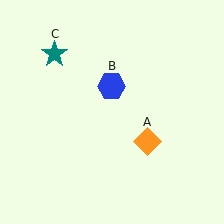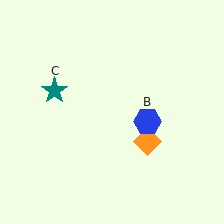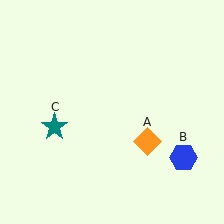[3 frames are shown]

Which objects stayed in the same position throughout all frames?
Orange diamond (object A) remained stationary.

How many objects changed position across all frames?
2 objects changed position: blue hexagon (object B), teal star (object C).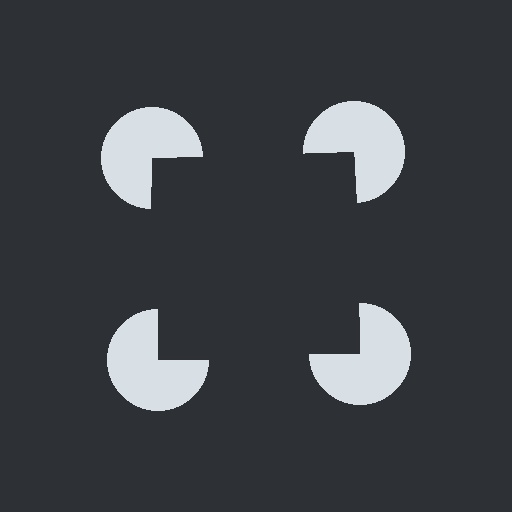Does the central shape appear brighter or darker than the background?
It typically appears slightly darker than the background, even though no actual brightness change is drawn.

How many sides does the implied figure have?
4 sides.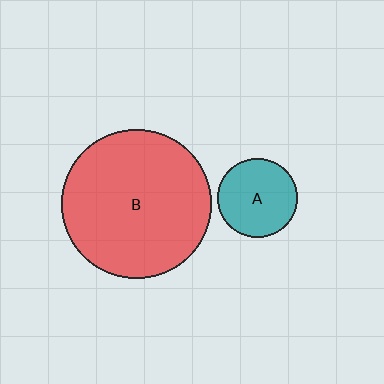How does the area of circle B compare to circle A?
Approximately 3.6 times.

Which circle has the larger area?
Circle B (red).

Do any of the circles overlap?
No, none of the circles overlap.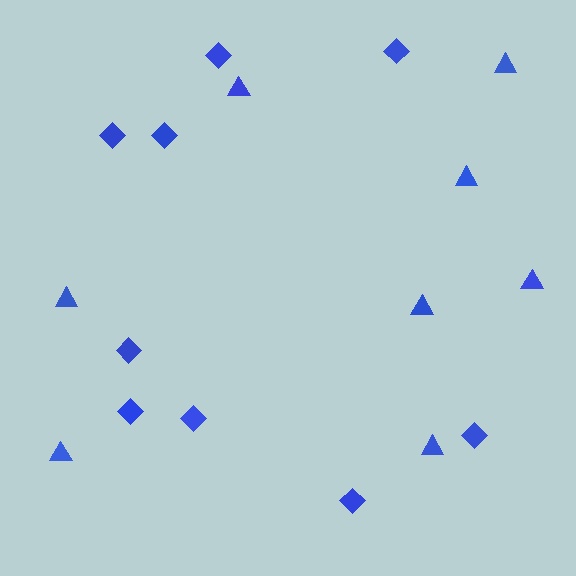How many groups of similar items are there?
There are 2 groups: one group of triangles (8) and one group of diamonds (9).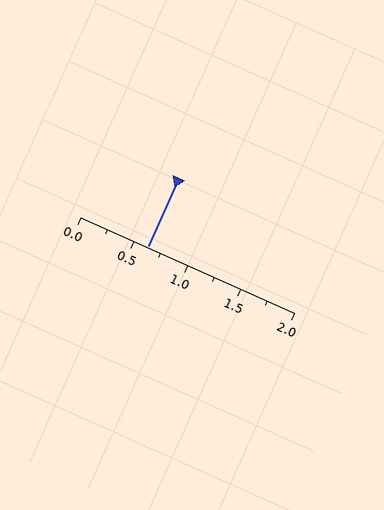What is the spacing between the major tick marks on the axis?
The major ticks are spaced 0.5 apart.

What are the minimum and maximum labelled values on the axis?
The axis runs from 0.0 to 2.0.